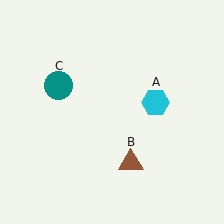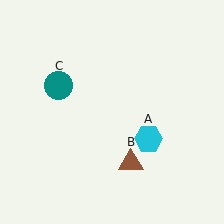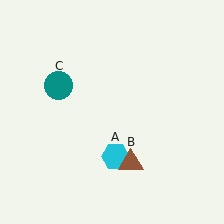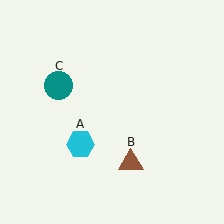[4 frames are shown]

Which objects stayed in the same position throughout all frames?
Brown triangle (object B) and teal circle (object C) remained stationary.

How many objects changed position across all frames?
1 object changed position: cyan hexagon (object A).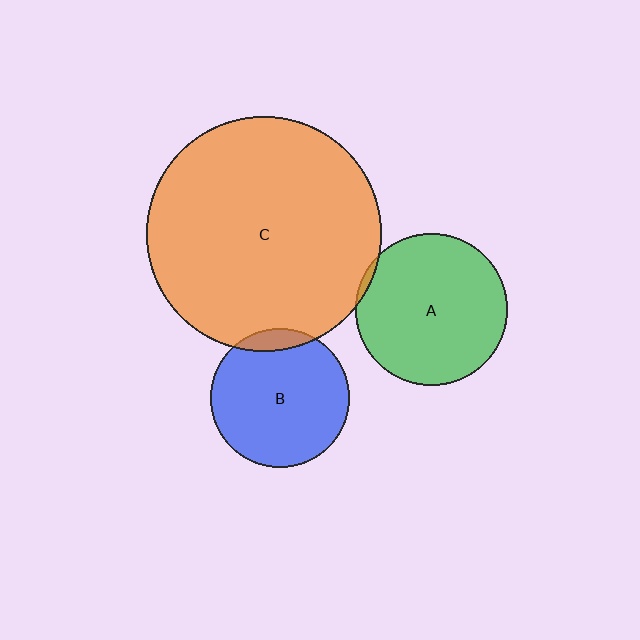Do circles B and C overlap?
Yes.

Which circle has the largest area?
Circle C (orange).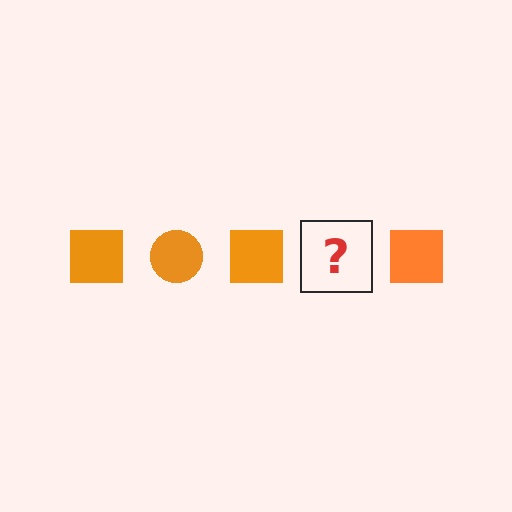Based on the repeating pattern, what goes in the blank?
The blank should be an orange circle.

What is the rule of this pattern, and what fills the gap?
The rule is that the pattern cycles through square, circle shapes in orange. The gap should be filled with an orange circle.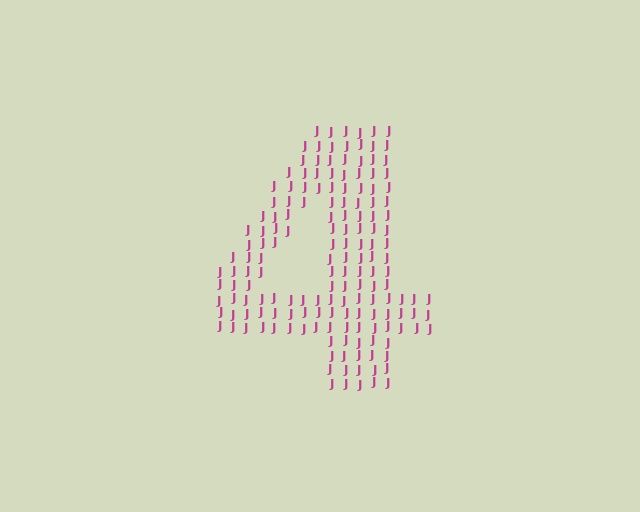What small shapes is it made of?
It is made of small letter J's.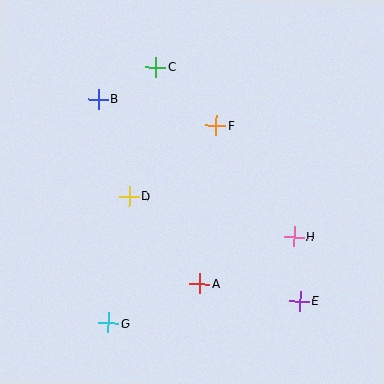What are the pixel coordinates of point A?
Point A is at (199, 284).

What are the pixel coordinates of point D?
Point D is at (129, 196).